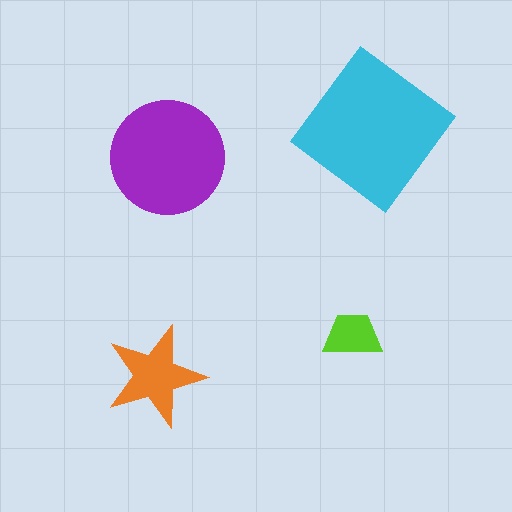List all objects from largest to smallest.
The cyan diamond, the purple circle, the orange star, the lime trapezoid.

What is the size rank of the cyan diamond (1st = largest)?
1st.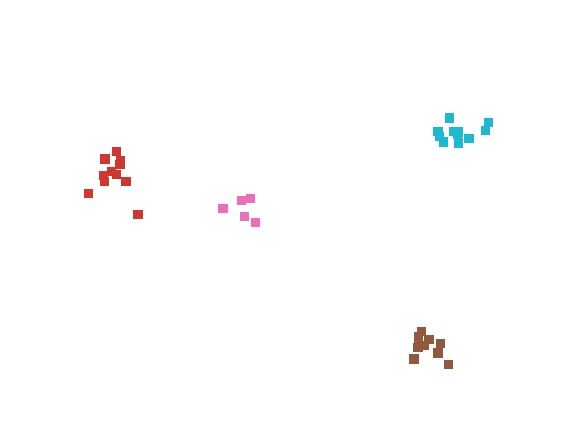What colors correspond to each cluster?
The clusters are colored: red, cyan, pink, brown.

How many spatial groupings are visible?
There are 4 spatial groupings.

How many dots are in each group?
Group 1: 11 dots, Group 2: 11 dots, Group 3: 5 dots, Group 4: 10 dots (37 total).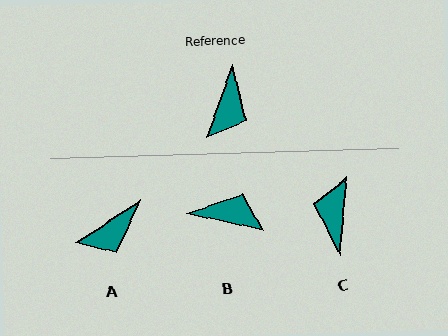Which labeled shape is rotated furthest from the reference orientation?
C, about 165 degrees away.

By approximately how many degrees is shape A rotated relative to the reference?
Approximately 37 degrees clockwise.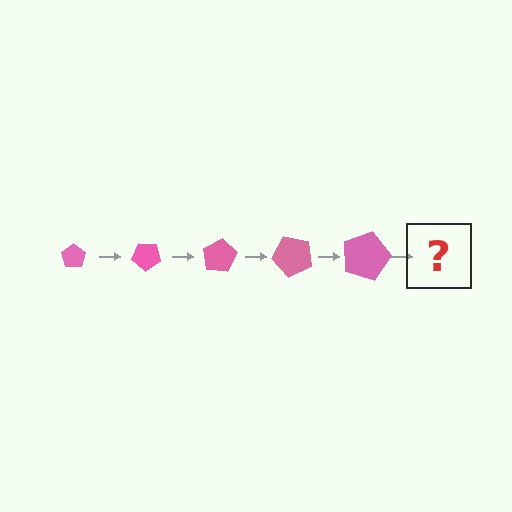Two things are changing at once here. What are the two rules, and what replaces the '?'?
The two rules are that the pentagon grows larger each step and it rotates 40 degrees each step. The '?' should be a pentagon, larger than the previous one and rotated 200 degrees from the start.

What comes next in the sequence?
The next element should be a pentagon, larger than the previous one and rotated 200 degrees from the start.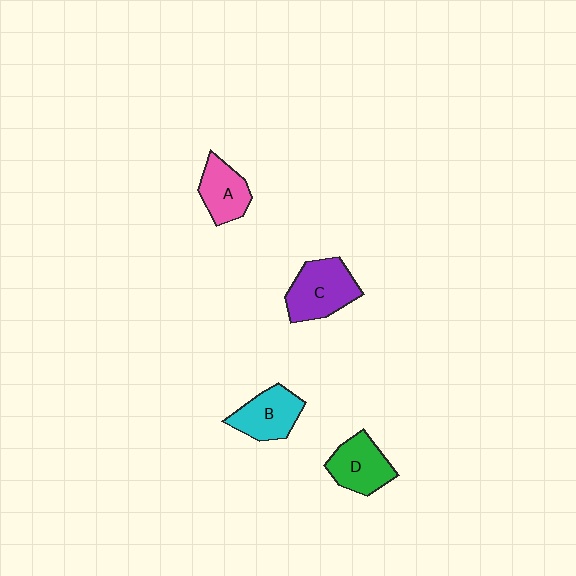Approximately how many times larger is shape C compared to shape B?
Approximately 1.2 times.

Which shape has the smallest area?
Shape A (pink).